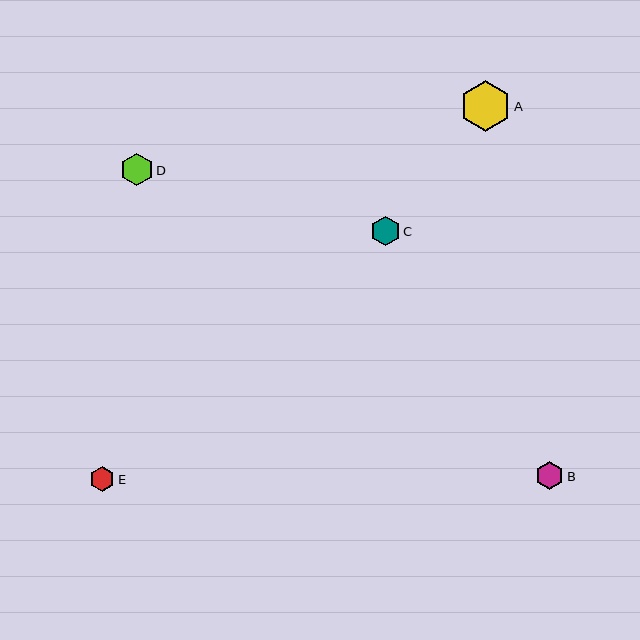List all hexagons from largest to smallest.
From largest to smallest: A, D, C, B, E.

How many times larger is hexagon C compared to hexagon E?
Hexagon C is approximately 1.2 times the size of hexagon E.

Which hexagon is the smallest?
Hexagon E is the smallest with a size of approximately 25 pixels.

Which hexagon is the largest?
Hexagon A is the largest with a size of approximately 51 pixels.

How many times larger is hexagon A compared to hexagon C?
Hexagon A is approximately 1.7 times the size of hexagon C.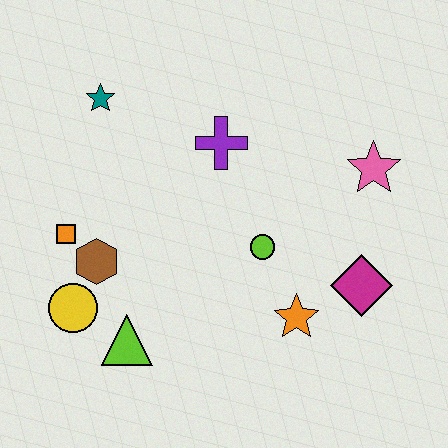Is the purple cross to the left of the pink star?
Yes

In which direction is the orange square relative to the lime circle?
The orange square is to the left of the lime circle.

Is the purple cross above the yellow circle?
Yes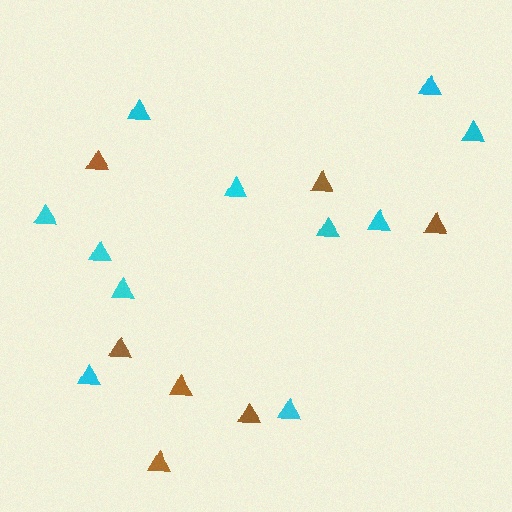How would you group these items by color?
There are 2 groups: one group of cyan triangles (11) and one group of brown triangles (7).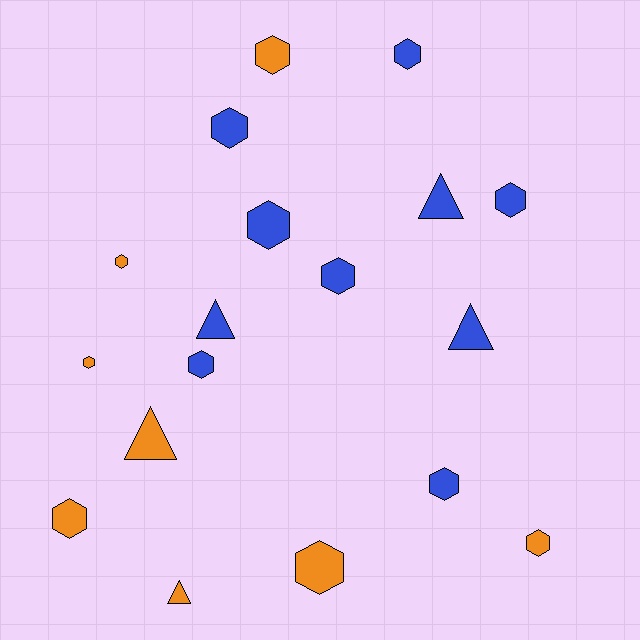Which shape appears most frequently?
Hexagon, with 13 objects.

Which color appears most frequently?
Blue, with 10 objects.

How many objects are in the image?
There are 18 objects.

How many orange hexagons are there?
There are 6 orange hexagons.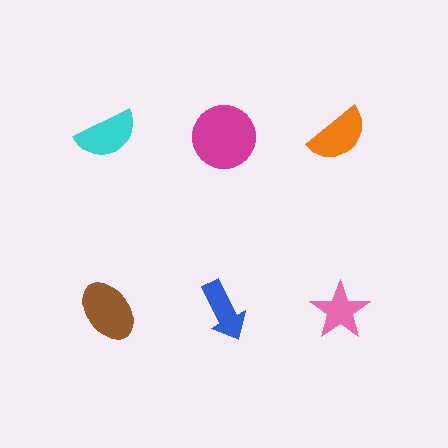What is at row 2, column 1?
A brown ellipse.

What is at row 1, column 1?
A cyan semicircle.